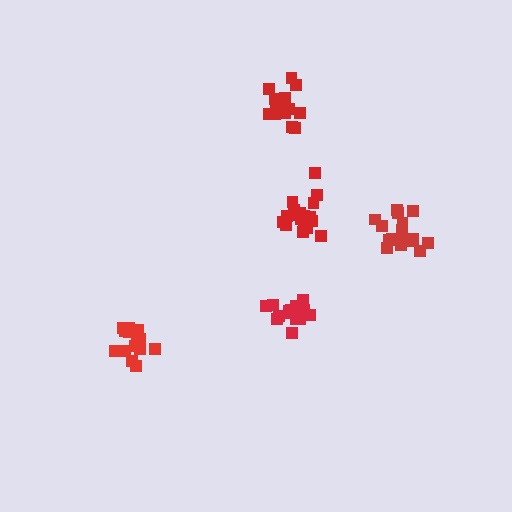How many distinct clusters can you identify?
There are 5 distinct clusters.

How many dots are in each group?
Group 1: 18 dots, Group 2: 19 dots, Group 3: 17 dots, Group 4: 17 dots, Group 5: 15 dots (86 total).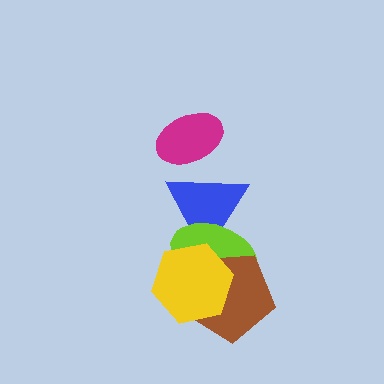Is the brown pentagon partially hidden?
Yes, it is partially covered by another shape.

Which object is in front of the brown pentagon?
The yellow hexagon is in front of the brown pentagon.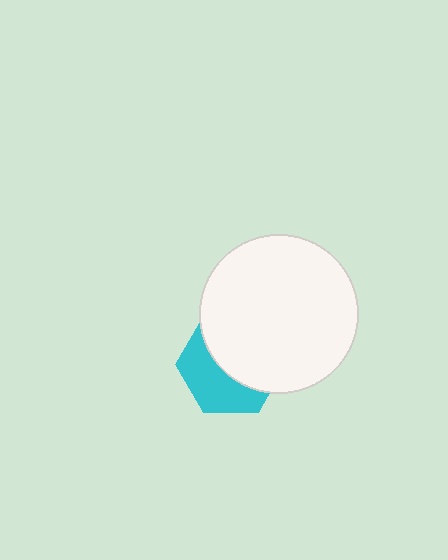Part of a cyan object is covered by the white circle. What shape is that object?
It is a hexagon.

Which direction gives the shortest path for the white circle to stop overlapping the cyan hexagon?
Moving toward the upper-right gives the shortest separation.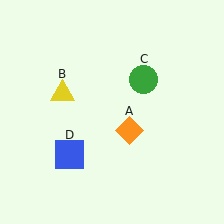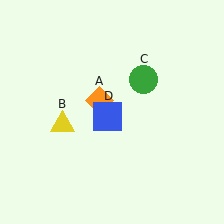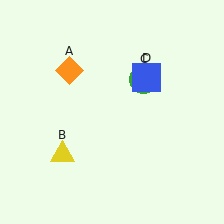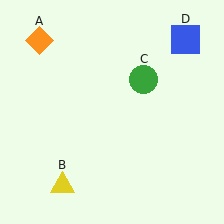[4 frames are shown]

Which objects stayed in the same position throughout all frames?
Green circle (object C) remained stationary.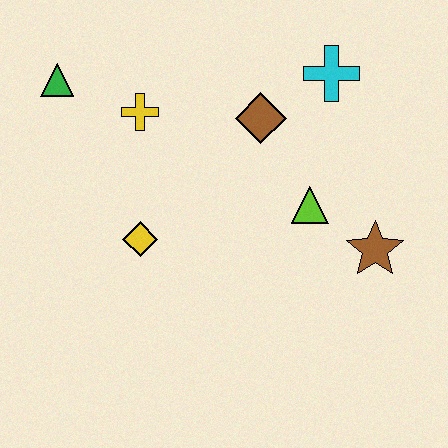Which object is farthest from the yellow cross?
The brown star is farthest from the yellow cross.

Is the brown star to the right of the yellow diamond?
Yes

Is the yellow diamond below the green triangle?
Yes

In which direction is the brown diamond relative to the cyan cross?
The brown diamond is to the left of the cyan cross.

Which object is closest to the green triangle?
The yellow cross is closest to the green triangle.